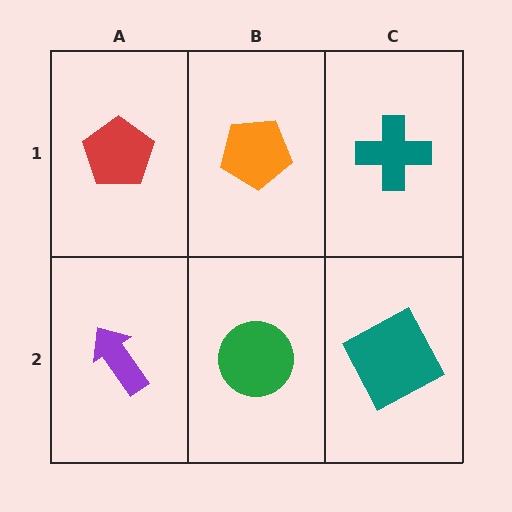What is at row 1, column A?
A red pentagon.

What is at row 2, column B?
A green circle.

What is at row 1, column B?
An orange pentagon.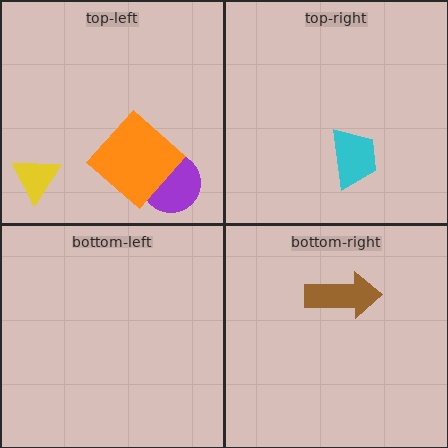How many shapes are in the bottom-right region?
1.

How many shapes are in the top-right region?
1.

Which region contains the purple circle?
The top-left region.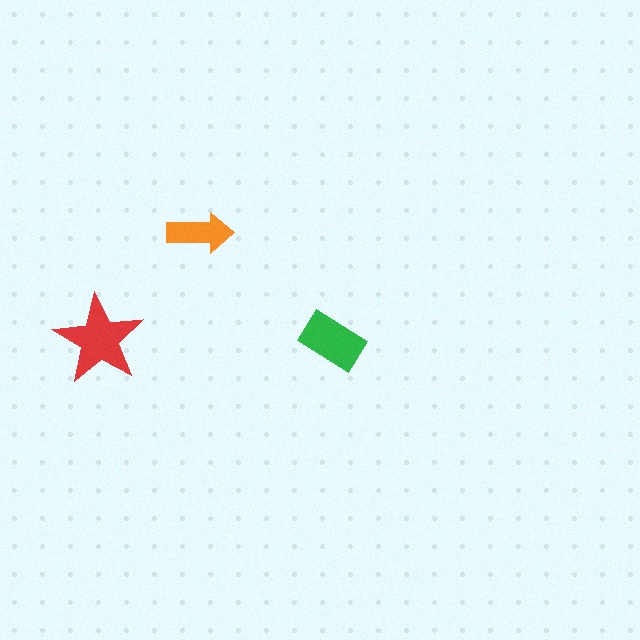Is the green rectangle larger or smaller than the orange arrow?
Larger.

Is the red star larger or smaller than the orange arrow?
Larger.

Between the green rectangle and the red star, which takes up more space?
The red star.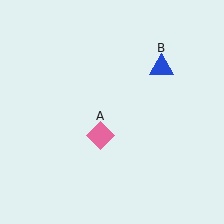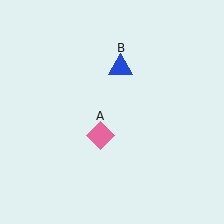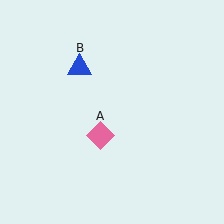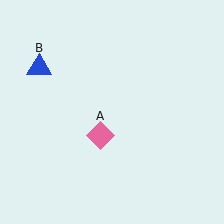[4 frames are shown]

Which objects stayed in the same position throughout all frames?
Pink diamond (object A) remained stationary.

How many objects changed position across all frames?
1 object changed position: blue triangle (object B).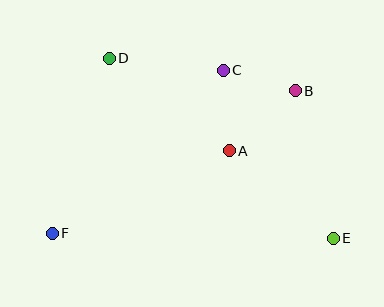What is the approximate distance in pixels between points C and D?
The distance between C and D is approximately 115 pixels.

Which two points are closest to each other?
Points B and C are closest to each other.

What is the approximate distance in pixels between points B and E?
The distance between B and E is approximately 152 pixels.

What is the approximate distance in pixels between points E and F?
The distance between E and F is approximately 281 pixels.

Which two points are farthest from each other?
Points D and E are farthest from each other.